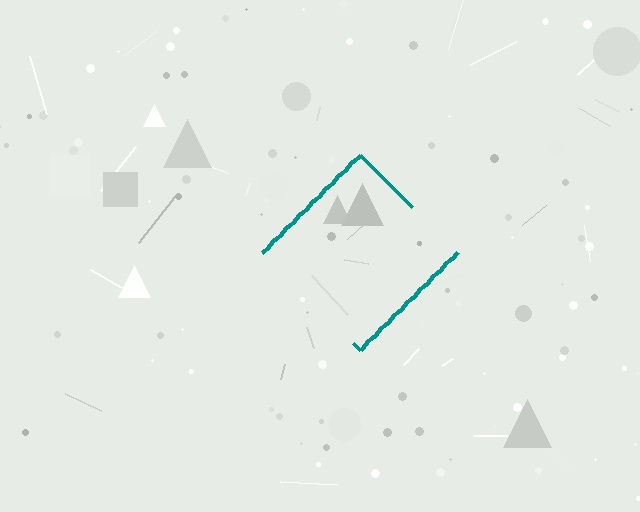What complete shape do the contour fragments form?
The contour fragments form a diamond.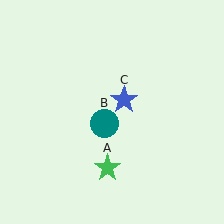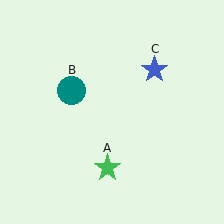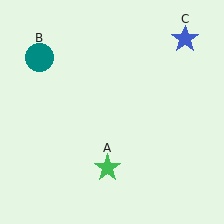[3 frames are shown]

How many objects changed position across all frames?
2 objects changed position: teal circle (object B), blue star (object C).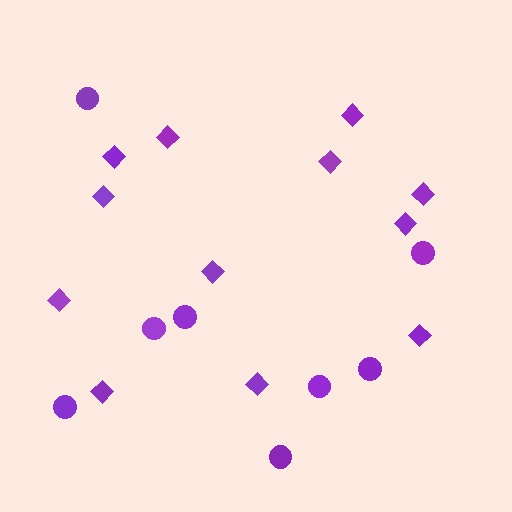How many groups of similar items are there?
There are 2 groups: one group of circles (8) and one group of diamonds (12).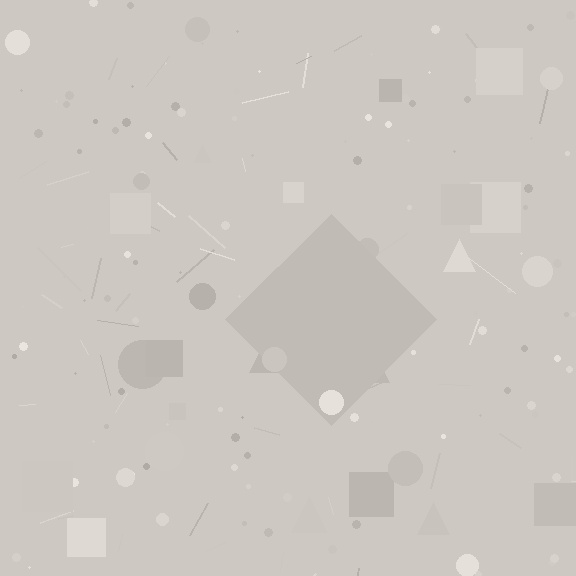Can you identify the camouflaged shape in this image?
The camouflaged shape is a diamond.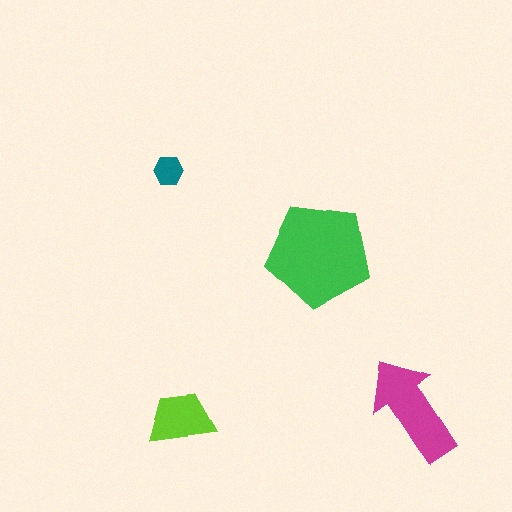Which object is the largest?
The green pentagon.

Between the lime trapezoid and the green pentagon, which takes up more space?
The green pentagon.